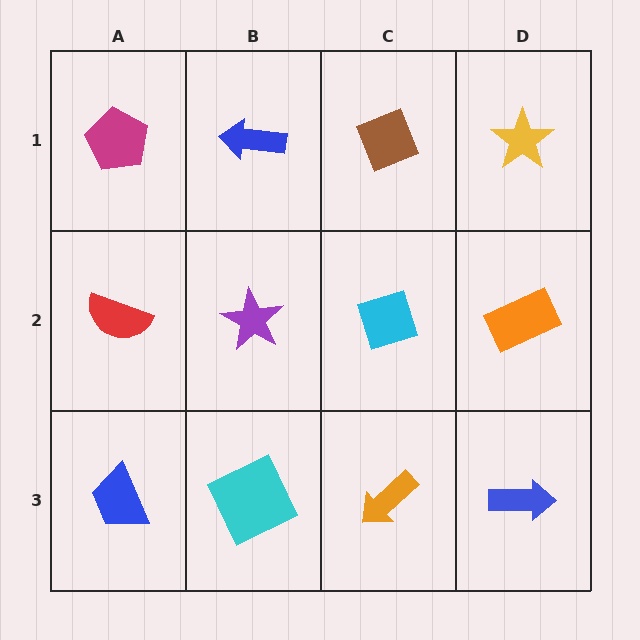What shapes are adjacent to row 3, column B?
A purple star (row 2, column B), a blue trapezoid (row 3, column A), an orange arrow (row 3, column C).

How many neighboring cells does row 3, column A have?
2.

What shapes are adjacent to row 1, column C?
A cyan diamond (row 2, column C), a blue arrow (row 1, column B), a yellow star (row 1, column D).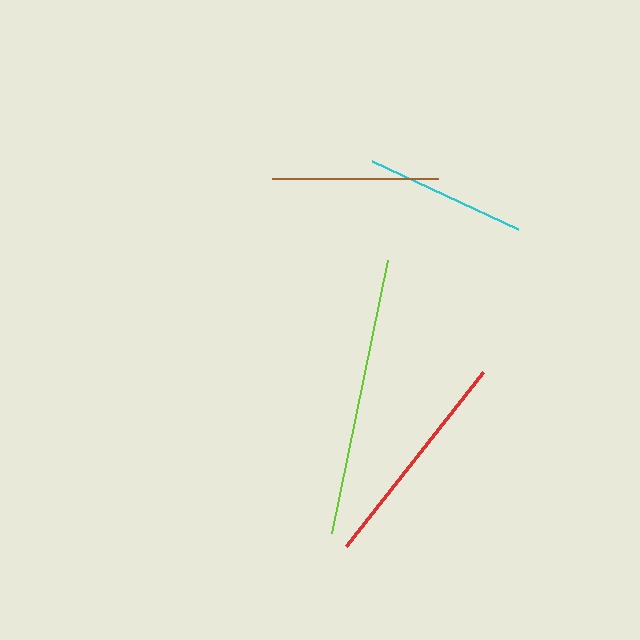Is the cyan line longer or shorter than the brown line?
The brown line is longer than the cyan line.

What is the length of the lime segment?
The lime segment is approximately 279 pixels long.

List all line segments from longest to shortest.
From longest to shortest: lime, red, brown, cyan.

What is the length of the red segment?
The red segment is approximately 222 pixels long.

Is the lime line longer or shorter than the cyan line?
The lime line is longer than the cyan line.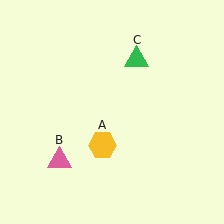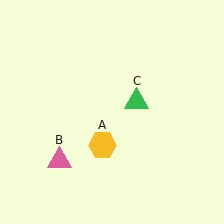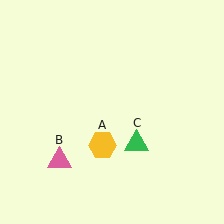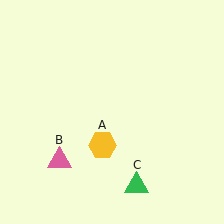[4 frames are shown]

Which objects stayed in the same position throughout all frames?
Yellow hexagon (object A) and pink triangle (object B) remained stationary.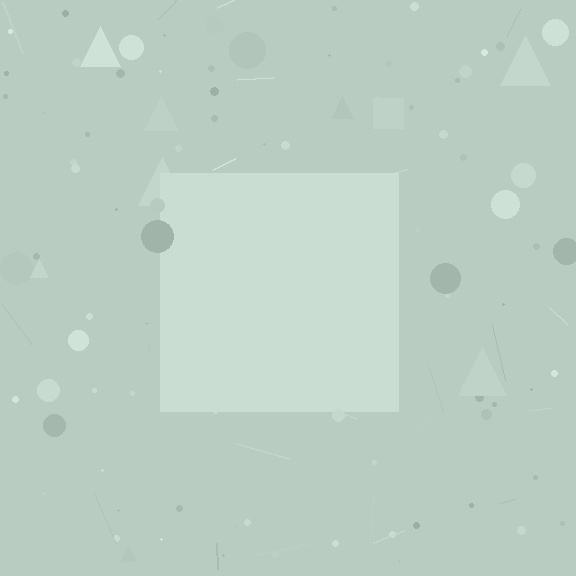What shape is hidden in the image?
A square is hidden in the image.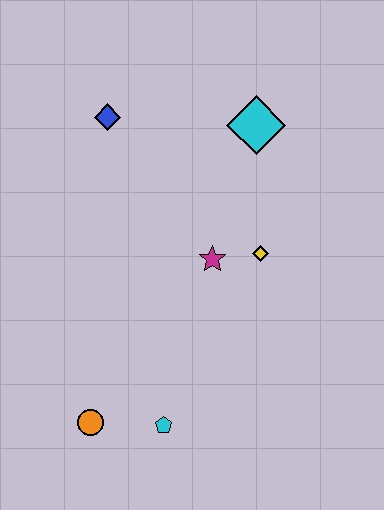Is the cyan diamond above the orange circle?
Yes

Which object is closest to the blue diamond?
The cyan diamond is closest to the blue diamond.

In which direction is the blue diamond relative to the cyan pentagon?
The blue diamond is above the cyan pentagon.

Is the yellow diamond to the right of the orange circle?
Yes